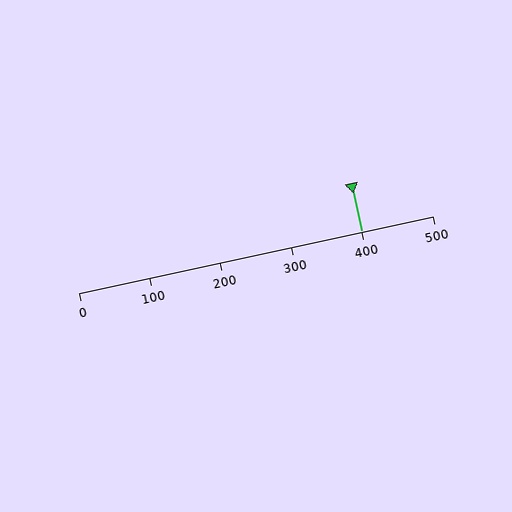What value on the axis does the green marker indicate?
The marker indicates approximately 400.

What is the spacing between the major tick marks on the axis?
The major ticks are spaced 100 apart.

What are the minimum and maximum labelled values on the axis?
The axis runs from 0 to 500.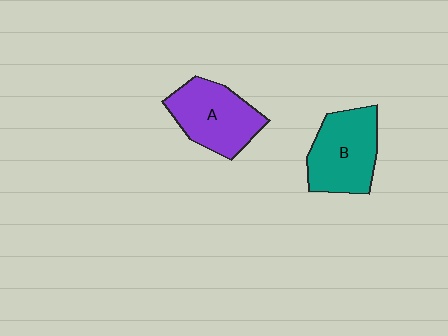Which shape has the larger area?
Shape B (teal).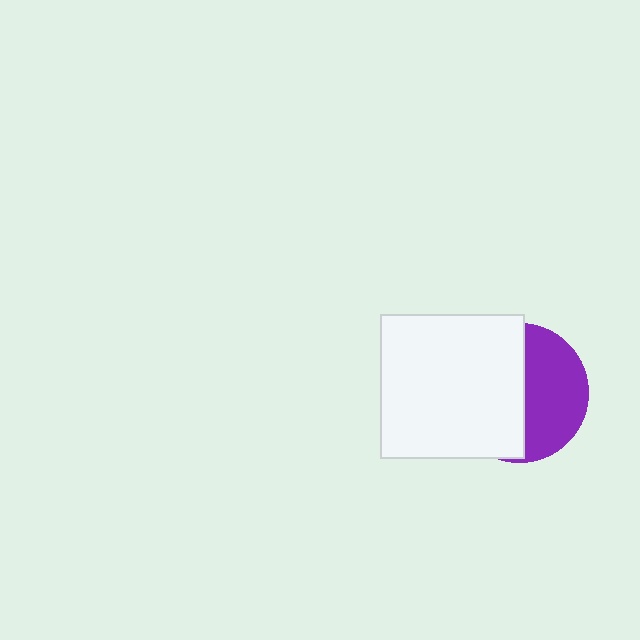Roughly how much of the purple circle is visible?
A small part of it is visible (roughly 45%).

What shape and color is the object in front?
The object in front is a white square.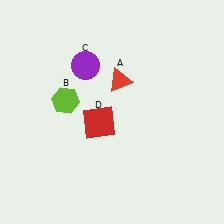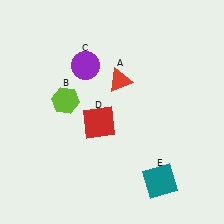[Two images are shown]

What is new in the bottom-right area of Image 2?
A teal square (E) was added in the bottom-right area of Image 2.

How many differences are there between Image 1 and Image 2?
There is 1 difference between the two images.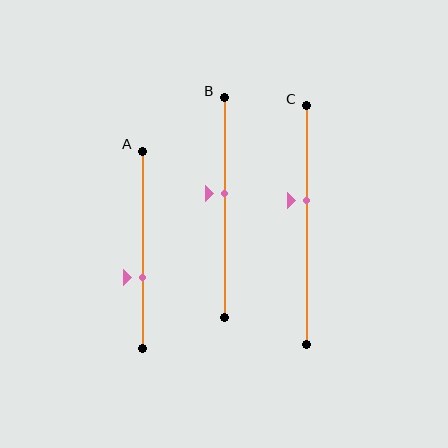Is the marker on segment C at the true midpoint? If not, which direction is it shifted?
No, the marker on segment C is shifted upward by about 10% of the segment length.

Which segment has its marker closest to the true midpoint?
Segment B has its marker closest to the true midpoint.